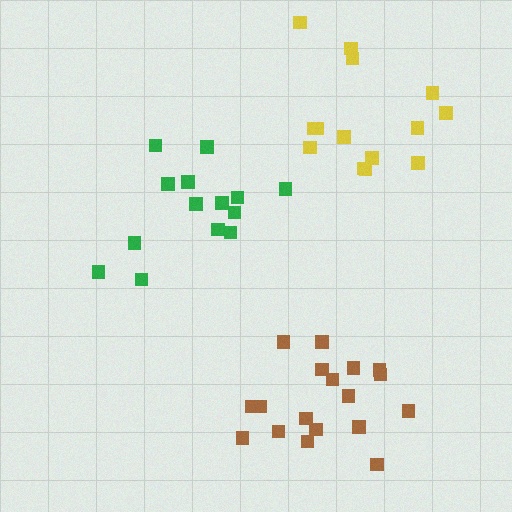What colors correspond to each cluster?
The clusters are colored: yellow, green, brown.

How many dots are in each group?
Group 1: 14 dots, Group 2: 14 dots, Group 3: 18 dots (46 total).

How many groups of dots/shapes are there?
There are 3 groups.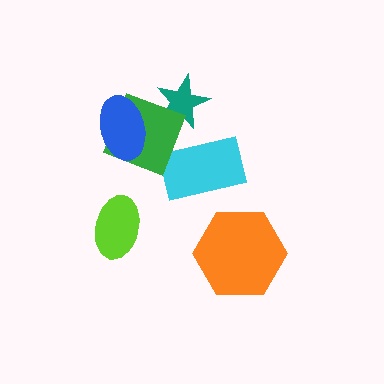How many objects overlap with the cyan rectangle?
1 object overlaps with the cyan rectangle.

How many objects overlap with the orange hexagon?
0 objects overlap with the orange hexagon.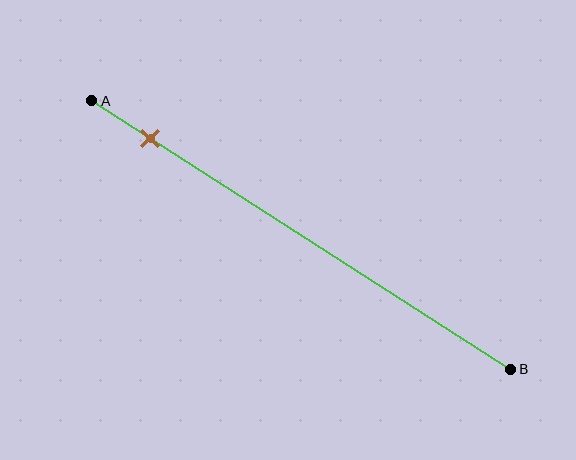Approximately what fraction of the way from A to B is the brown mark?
The brown mark is approximately 15% of the way from A to B.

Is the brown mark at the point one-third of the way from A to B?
No, the mark is at about 15% from A, not at the 33% one-third point.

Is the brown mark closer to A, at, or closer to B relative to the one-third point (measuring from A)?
The brown mark is closer to point A than the one-third point of segment AB.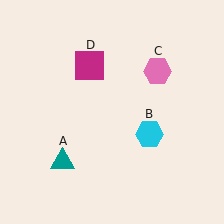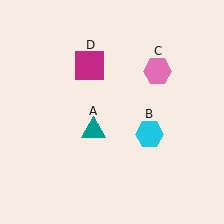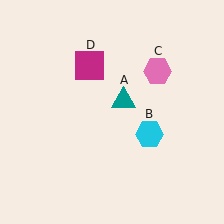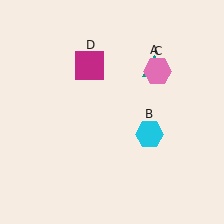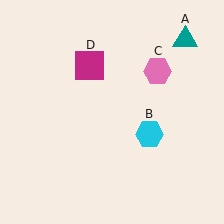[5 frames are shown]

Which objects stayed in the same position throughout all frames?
Cyan hexagon (object B) and pink hexagon (object C) and magenta square (object D) remained stationary.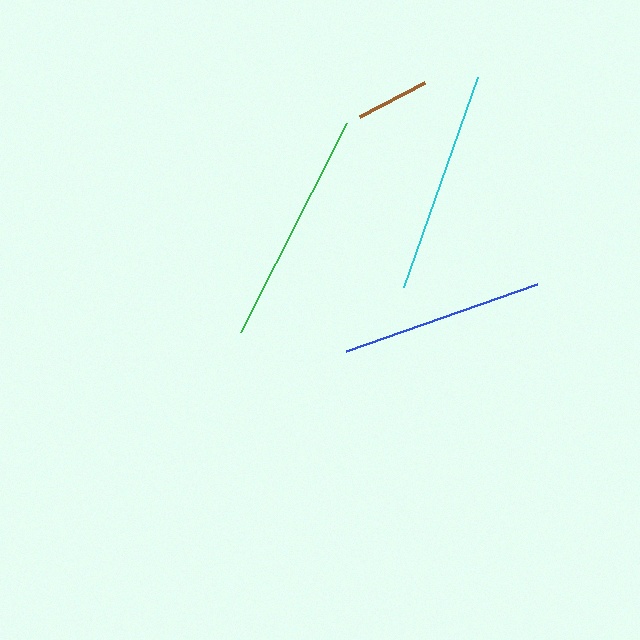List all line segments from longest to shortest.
From longest to shortest: green, cyan, blue, brown.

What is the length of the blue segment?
The blue segment is approximately 203 pixels long.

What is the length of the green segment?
The green segment is approximately 234 pixels long.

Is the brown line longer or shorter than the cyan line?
The cyan line is longer than the brown line.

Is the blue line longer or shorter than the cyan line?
The cyan line is longer than the blue line.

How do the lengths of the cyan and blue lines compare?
The cyan and blue lines are approximately the same length.